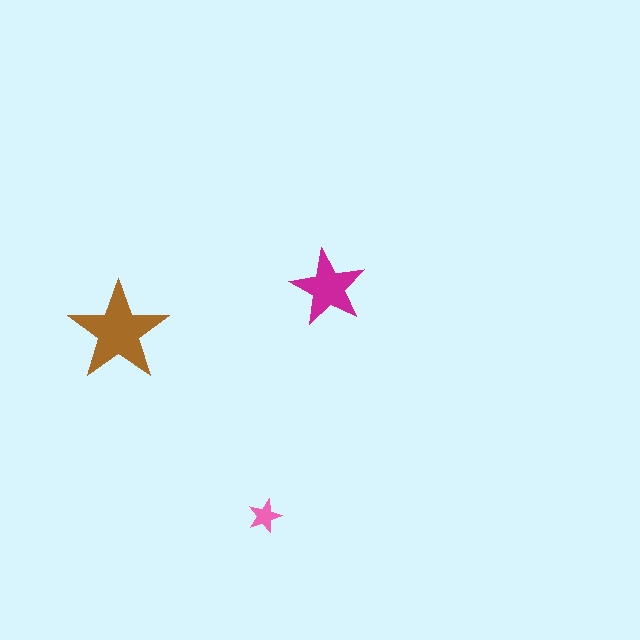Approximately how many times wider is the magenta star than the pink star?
About 2.5 times wider.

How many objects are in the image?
There are 3 objects in the image.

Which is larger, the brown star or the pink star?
The brown one.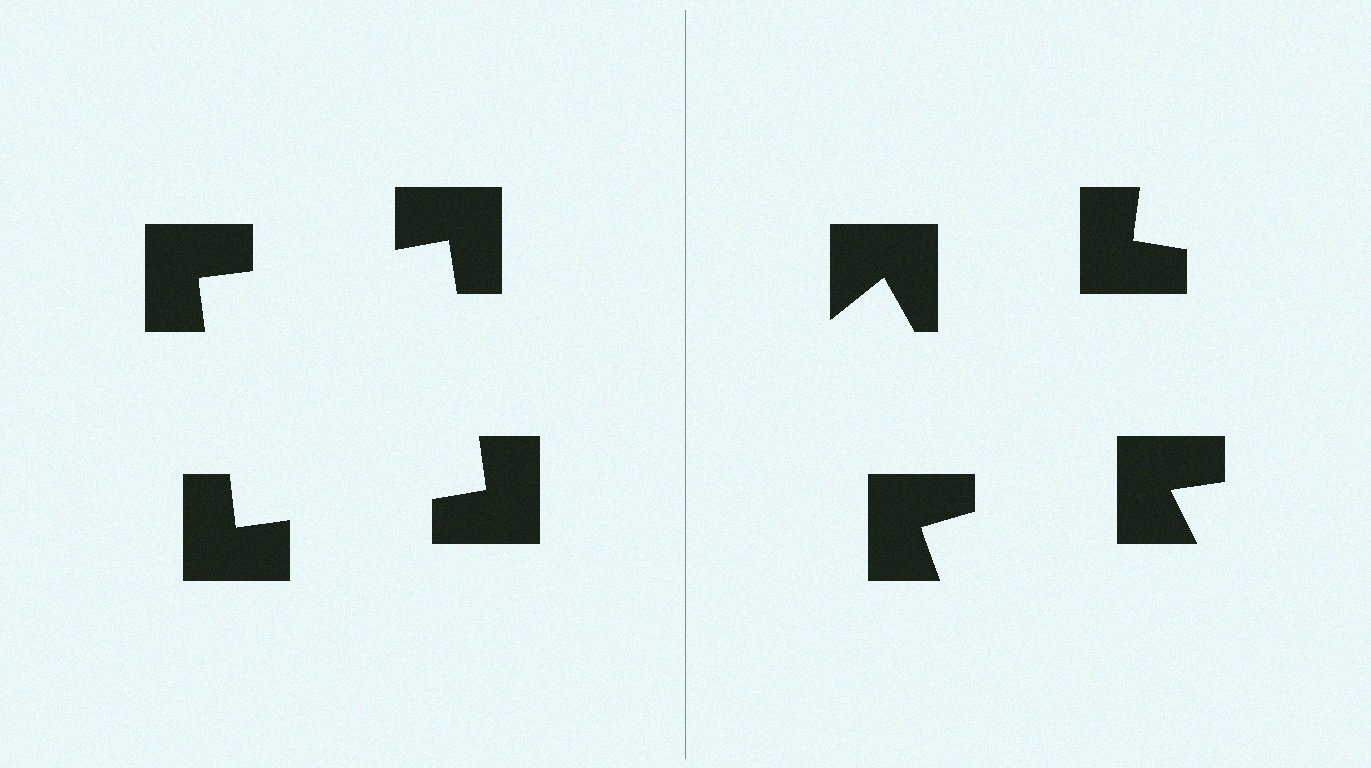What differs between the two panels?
The notched squares are positioned identically on both sides; only the wedge orientations differ. On the left they align to a square; on the right they are misaligned.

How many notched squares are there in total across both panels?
8 — 4 on each side.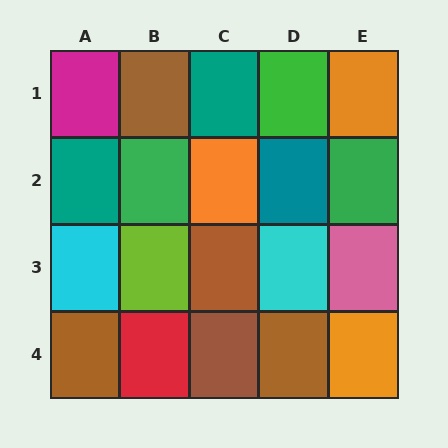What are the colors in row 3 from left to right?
Cyan, lime, brown, cyan, pink.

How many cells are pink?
1 cell is pink.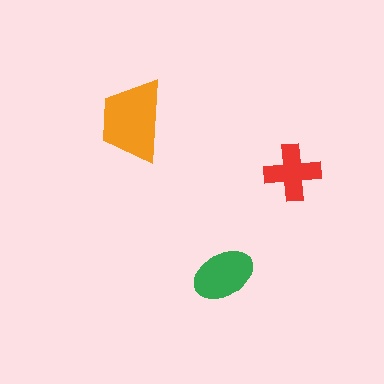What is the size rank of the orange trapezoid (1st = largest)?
1st.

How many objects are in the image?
There are 3 objects in the image.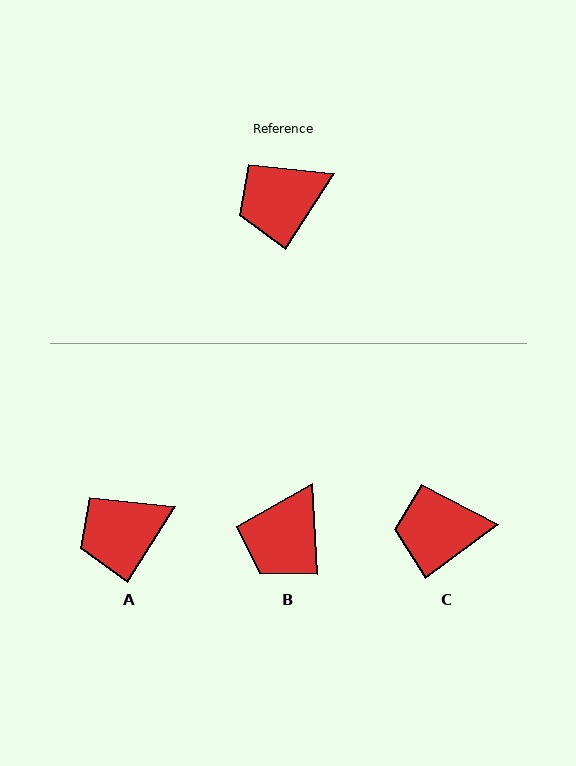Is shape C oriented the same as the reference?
No, it is off by about 21 degrees.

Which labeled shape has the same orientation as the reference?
A.